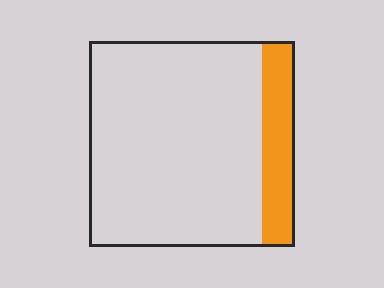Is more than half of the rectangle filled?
No.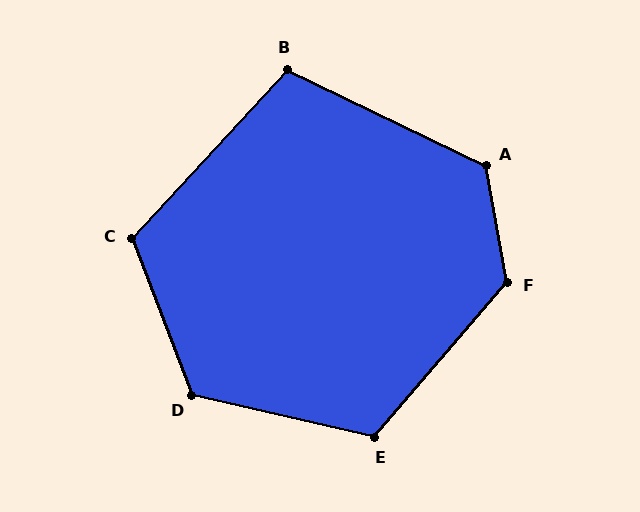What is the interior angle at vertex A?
Approximately 126 degrees (obtuse).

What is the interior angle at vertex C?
Approximately 116 degrees (obtuse).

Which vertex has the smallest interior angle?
B, at approximately 107 degrees.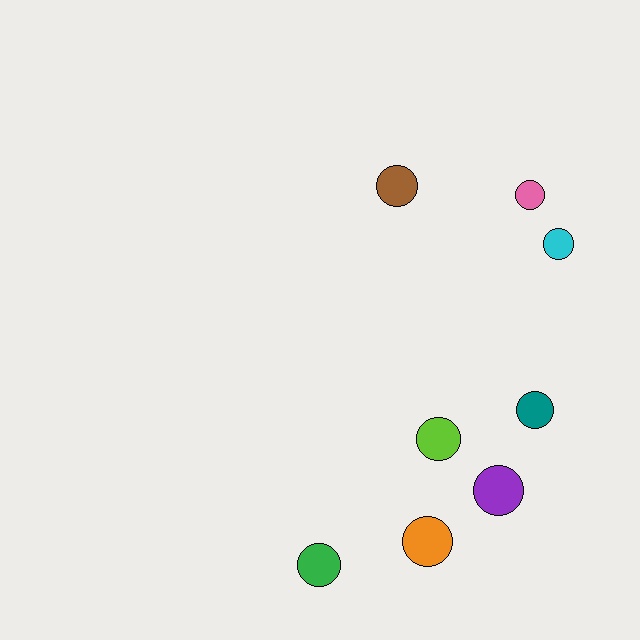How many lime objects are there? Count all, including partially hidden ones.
There is 1 lime object.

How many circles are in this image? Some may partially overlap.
There are 8 circles.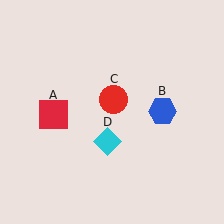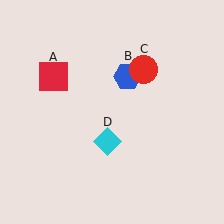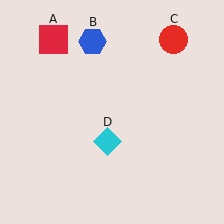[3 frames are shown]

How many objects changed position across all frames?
3 objects changed position: red square (object A), blue hexagon (object B), red circle (object C).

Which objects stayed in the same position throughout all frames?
Cyan diamond (object D) remained stationary.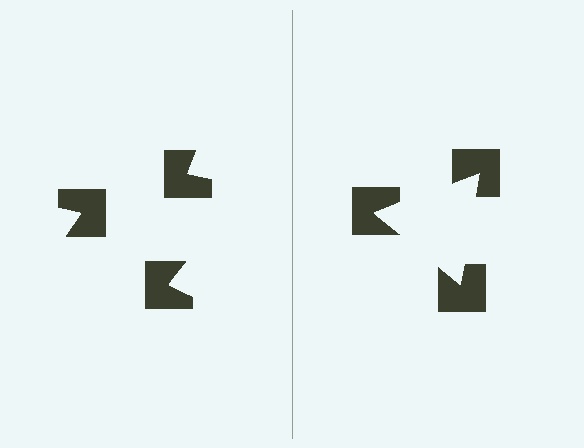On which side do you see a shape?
An illusory triangle appears on the right side. On the left side the wedge cuts are rotated, so no coherent shape forms.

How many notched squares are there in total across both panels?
6 — 3 on each side.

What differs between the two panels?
The notched squares are positioned identically on both sides; only the wedge orientations differ. On the right they align to a triangle; on the left they are misaligned.